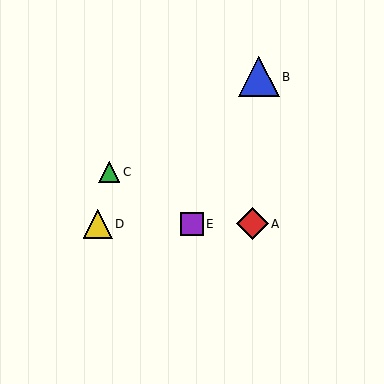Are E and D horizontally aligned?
Yes, both are at y≈224.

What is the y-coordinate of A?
Object A is at y≈224.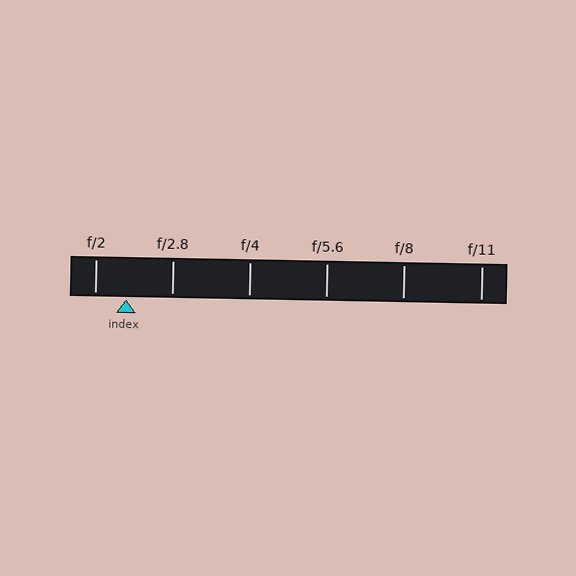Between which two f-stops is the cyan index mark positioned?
The index mark is between f/2 and f/2.8.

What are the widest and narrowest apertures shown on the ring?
The widest aperture shown is f/2 and the narrowest is f/11.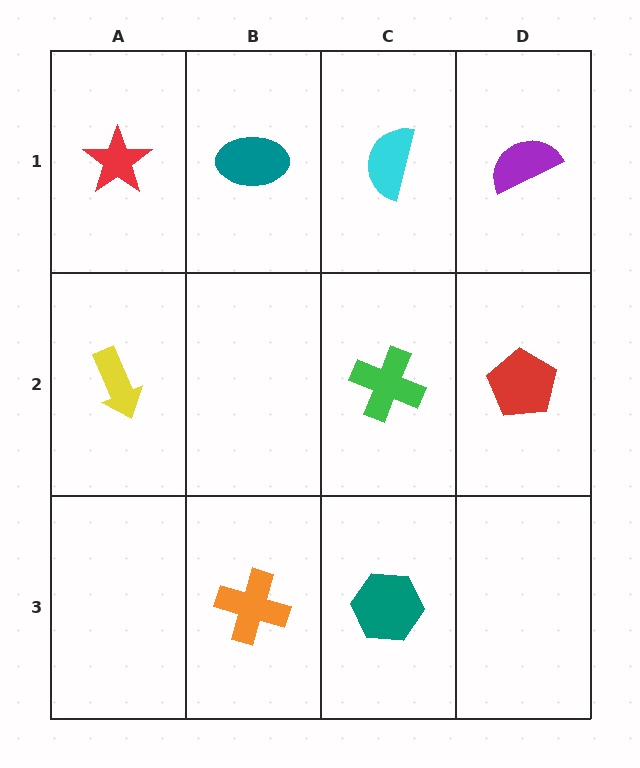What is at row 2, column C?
A green cross.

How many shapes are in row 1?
4 shapes.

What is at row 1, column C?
A cyan semicircle.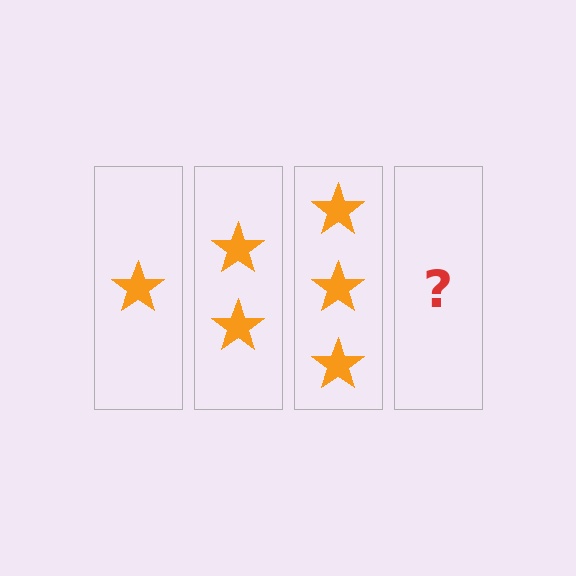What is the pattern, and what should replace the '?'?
The pattern is that each step adds one more star. The '?' should be 4 stars.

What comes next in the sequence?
The next element should be 4 stars.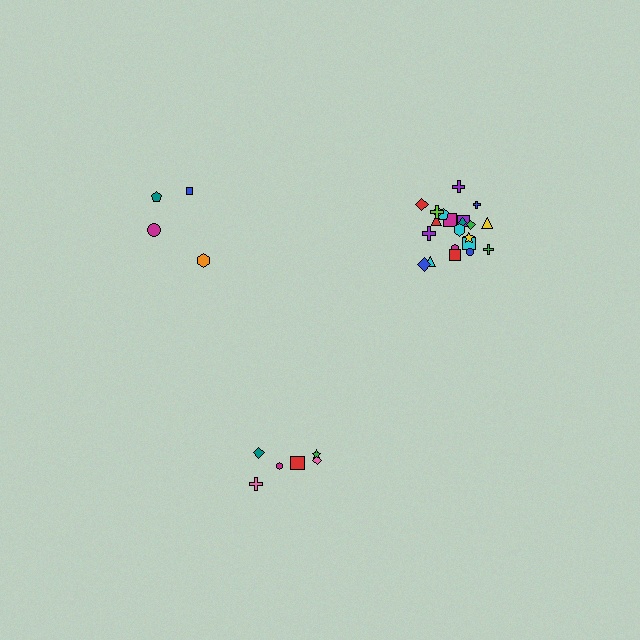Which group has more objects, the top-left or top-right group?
The top-right group.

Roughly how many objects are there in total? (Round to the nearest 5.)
Roughly 30 objects in total.